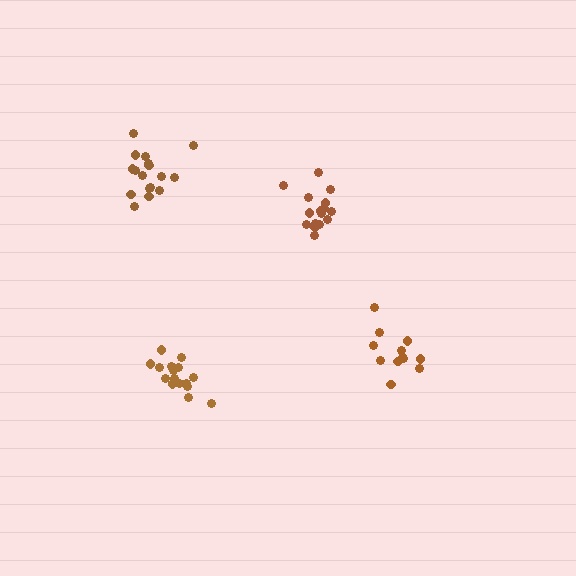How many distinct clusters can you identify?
There are 4 distinct clusters.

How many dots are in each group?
Group 1: 17 dots, Group 2: 16 dots, Group 3: 12 dots, Group 4: 16 dots (61 total).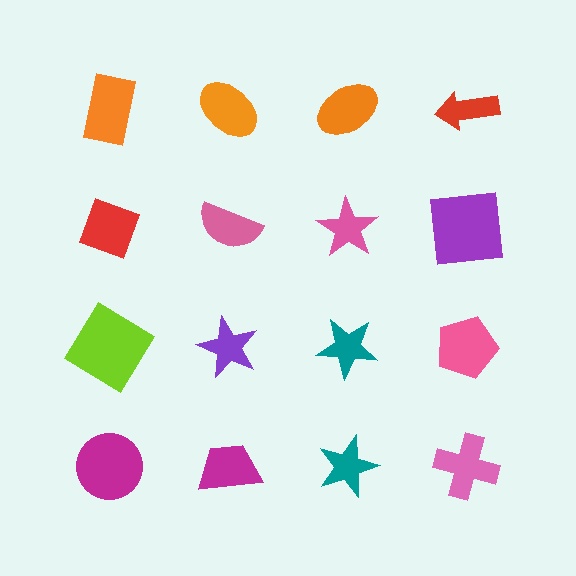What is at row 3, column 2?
A purple star.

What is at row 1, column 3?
An orange ellipse.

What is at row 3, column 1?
A lime diamond.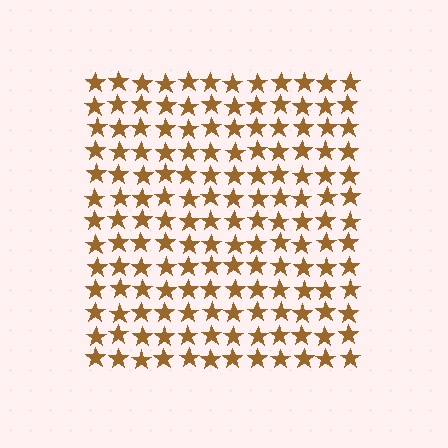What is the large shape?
The large shape is a square.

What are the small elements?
The small elements are stars.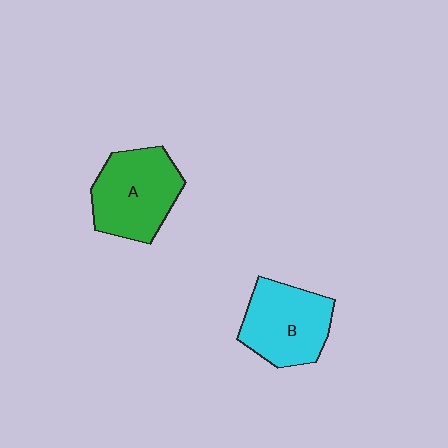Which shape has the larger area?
Shape A (green).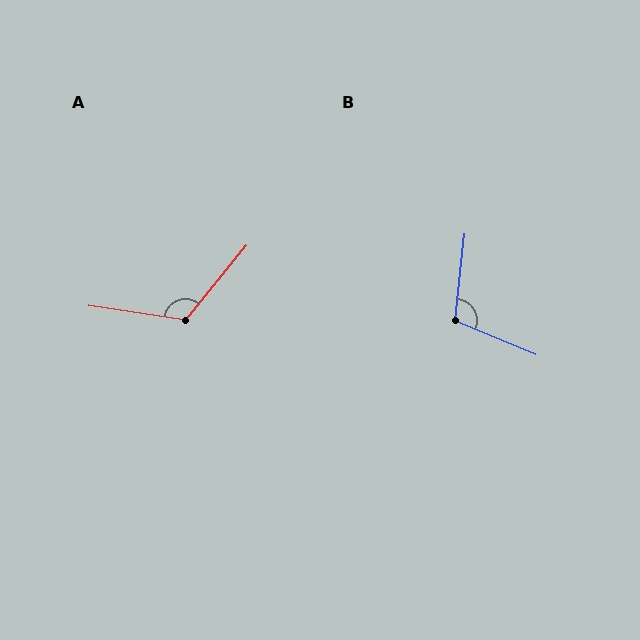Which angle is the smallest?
B, at approximately 106 degrees.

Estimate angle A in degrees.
Approximately 121 degrees.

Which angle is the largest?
A, at approximately 121 degrees.